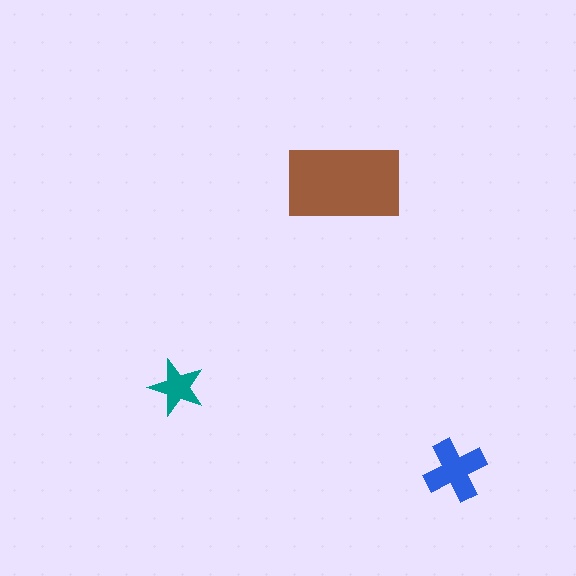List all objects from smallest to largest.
The teal star, the blue cross, the brown rectangle.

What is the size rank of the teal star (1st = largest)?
3rd.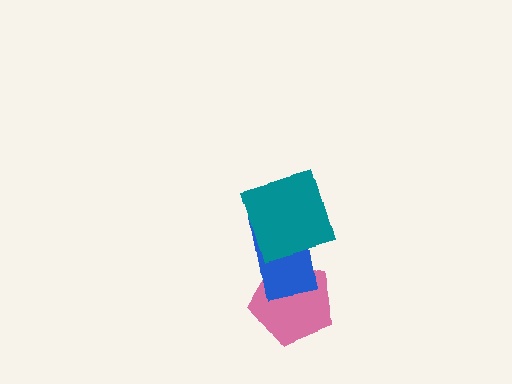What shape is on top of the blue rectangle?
The teal square is on top of the blue rectangle.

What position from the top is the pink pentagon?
The pink pentagon is 3rd from the top.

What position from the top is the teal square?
The teal square is 1st from the top.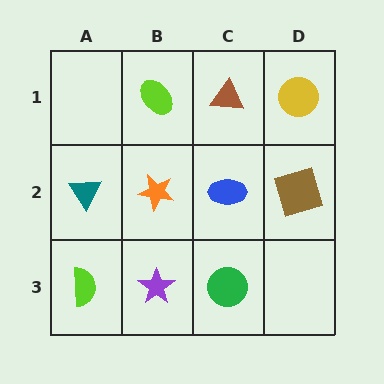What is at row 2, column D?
A brown square.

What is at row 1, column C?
A brown triangle.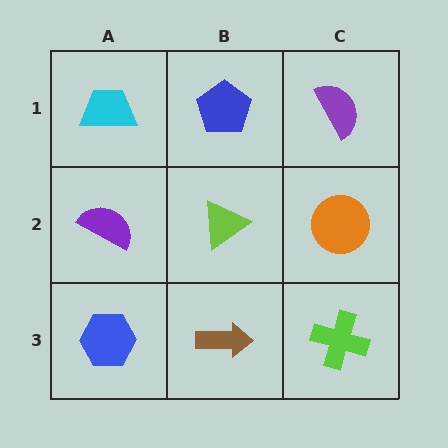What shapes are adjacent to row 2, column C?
A purple semicircle (row 1, column C), a lime cross (row 3, column C), a lime triangle (row 2, column B).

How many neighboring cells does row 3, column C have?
2.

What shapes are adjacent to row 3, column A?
A purple semicircle (row 2, column A), a brown arrow (row 3, column B).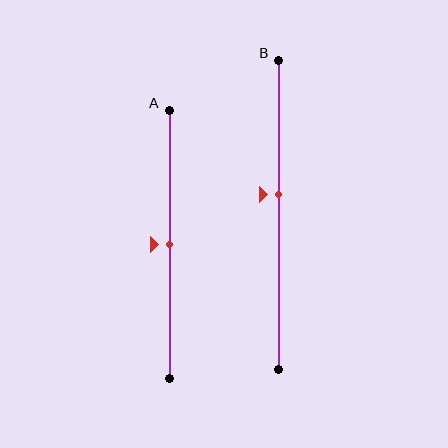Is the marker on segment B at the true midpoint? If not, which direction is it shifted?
No, the marker on segment B is shifted upward by about 7% of the segment length.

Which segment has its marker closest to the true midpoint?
Segment A has its marker closest to the true midpoint.